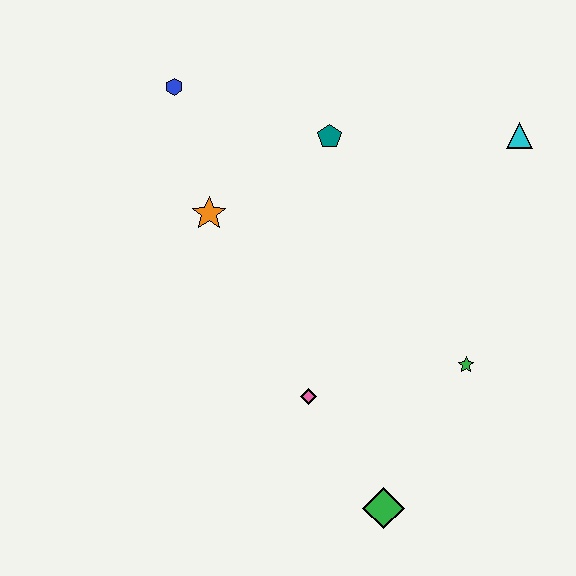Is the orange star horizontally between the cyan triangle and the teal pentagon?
No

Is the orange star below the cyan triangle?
Yes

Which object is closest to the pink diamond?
The green diamond is closest to the pink diamond.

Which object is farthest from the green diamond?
The blue hexagon is farthest from the green diamond.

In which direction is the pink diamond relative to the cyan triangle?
The pink diamond is below the cyan triangle.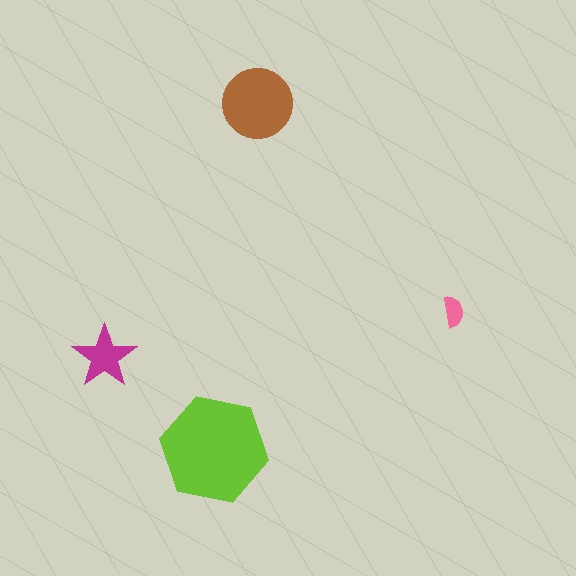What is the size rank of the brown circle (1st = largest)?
2nd.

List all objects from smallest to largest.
The pink semicircle, the magenta star, the brown circle, the lime hexagon.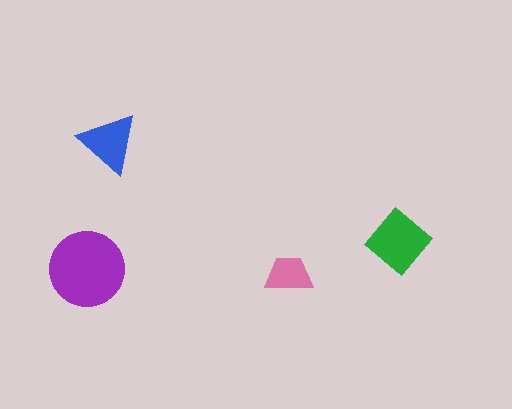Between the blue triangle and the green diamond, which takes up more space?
The green diamond.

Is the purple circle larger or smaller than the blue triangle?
Larger.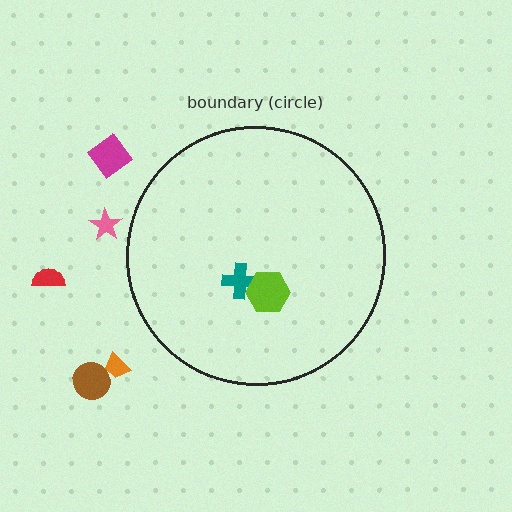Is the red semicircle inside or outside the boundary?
Outside.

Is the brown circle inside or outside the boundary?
Outside.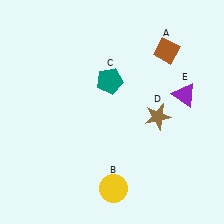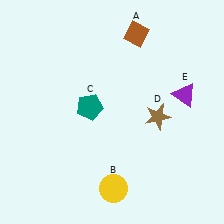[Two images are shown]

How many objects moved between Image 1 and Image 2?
2 objects moved between the two images.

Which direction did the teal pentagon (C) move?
The teal pentagon (C) moved down.